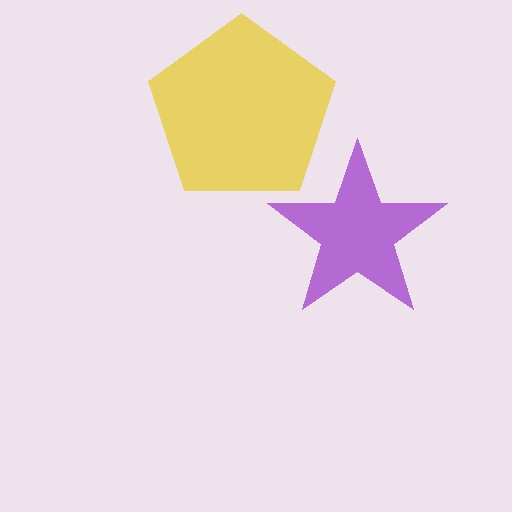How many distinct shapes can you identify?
There are 2 distinct shapes: a yellow pentagon, a purple star.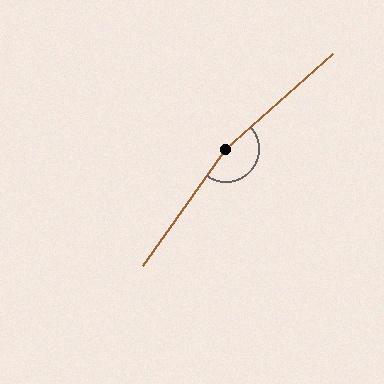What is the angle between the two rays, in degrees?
Approximately 167 degrees.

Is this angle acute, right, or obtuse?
It is obtuse.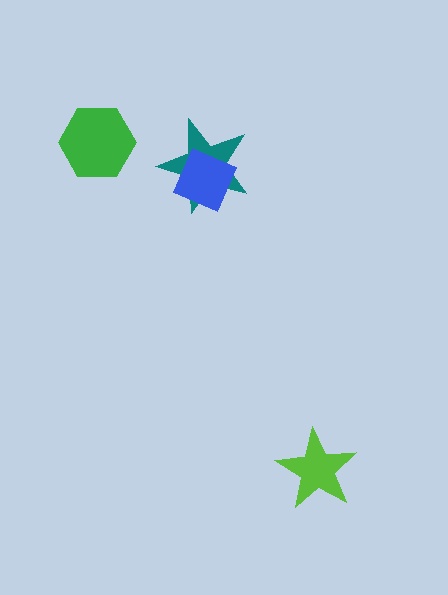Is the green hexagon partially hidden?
No, no other shape covers it.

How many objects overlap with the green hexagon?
0 objects overlap with the green hexagon.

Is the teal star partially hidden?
Yes, it is partially covered by another shape.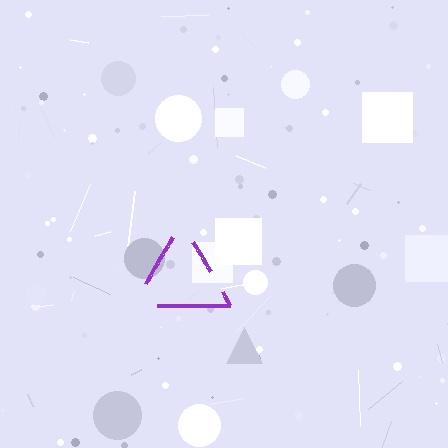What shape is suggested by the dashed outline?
The dashed outline suggests a triangle.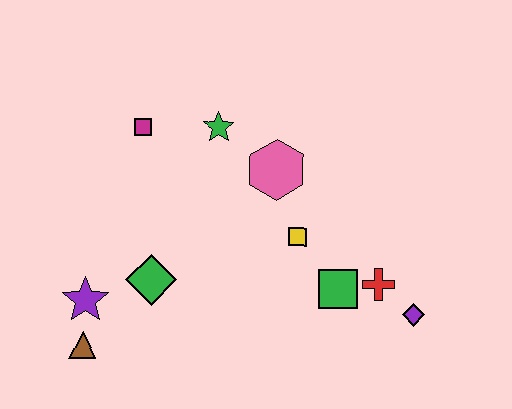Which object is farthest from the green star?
The purple diamond is farthest from the green star.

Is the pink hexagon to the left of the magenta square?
No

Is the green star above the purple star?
Yes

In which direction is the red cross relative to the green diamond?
The red cross is to the right of the green diamond.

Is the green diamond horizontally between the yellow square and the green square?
No